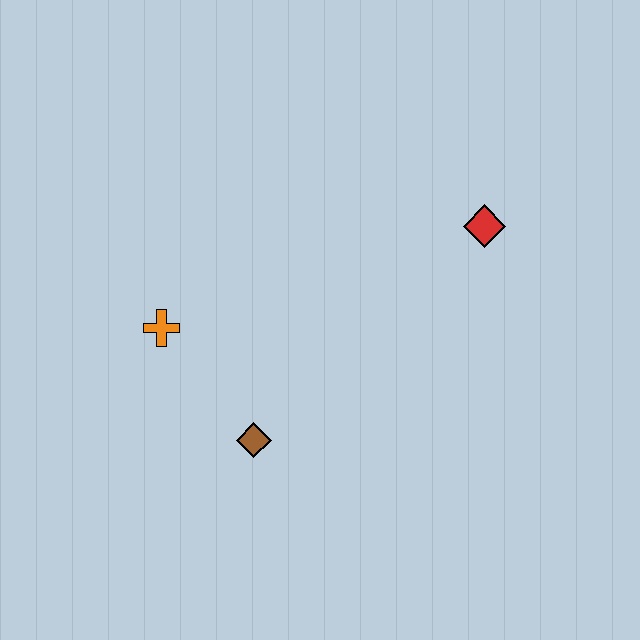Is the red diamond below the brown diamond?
No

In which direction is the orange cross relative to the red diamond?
The orange cross is to the left of the red diamond.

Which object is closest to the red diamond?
The brown diamond is closest to the red diamond.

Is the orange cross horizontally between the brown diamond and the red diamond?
No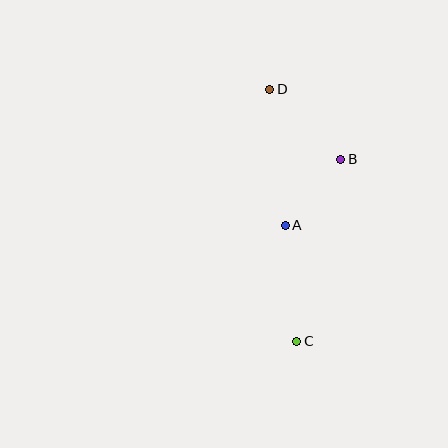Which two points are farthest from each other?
Points C and D are farthest from each other.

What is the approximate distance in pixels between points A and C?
The distance between A and C is approximately 116 pixels.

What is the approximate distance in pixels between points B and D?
The distance between B and D is approximately 99 pixels.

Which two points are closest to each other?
Points A and B are closest to each other.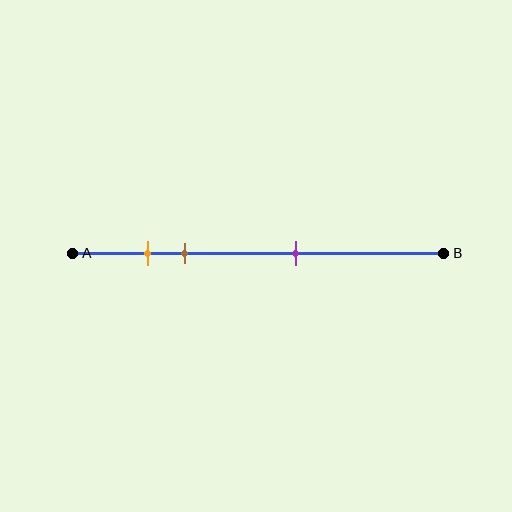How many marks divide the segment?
There are 3 marks dividing the segment.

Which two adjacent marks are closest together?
The orange and brown marks are the closest adjacent pair.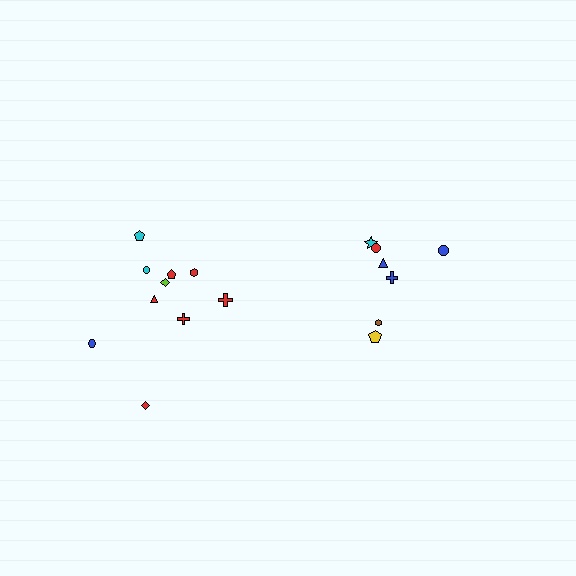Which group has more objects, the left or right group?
The left group.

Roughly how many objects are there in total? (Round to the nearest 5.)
Roughly 15 objects in total.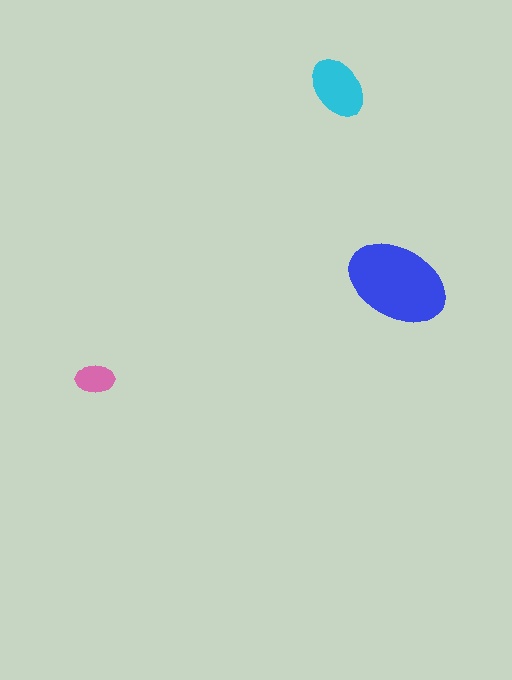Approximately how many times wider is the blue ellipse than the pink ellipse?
About 2.5 times wider.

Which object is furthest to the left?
The pink ellipse is leftmost.